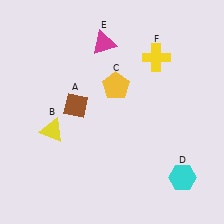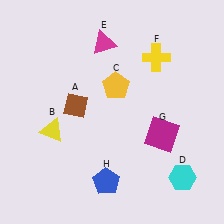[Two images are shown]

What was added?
A magenta square (G), a blue pentagon (H) were added in Image 2.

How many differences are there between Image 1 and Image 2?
There are 2 differences between the two images.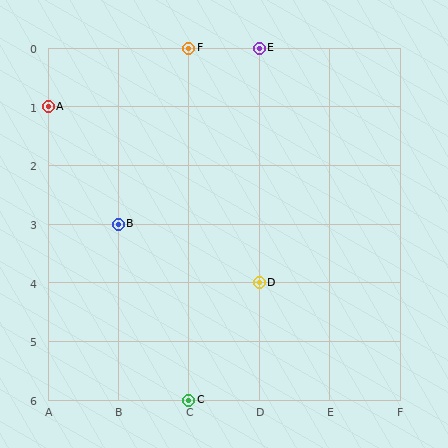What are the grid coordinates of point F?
Point F is at grid coordinates (C, 0).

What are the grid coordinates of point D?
Point D is at grid coordinates (D, 4).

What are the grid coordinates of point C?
Point C is at grid coordinates (C, 6).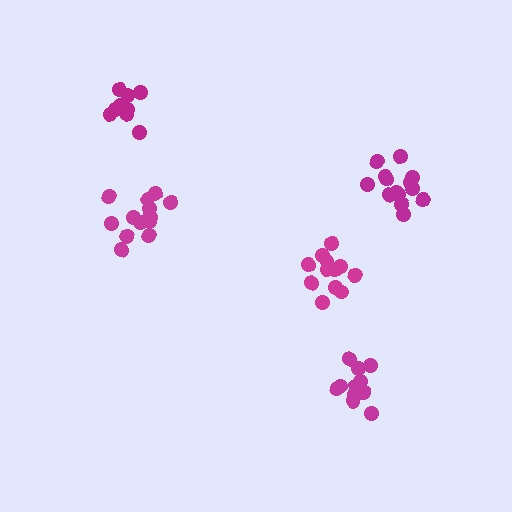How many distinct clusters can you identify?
There are 5 distinct clusters.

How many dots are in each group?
Group 1: 12 dots, Group 2: 14 dots, Group 3: 14 dots, Group 4: 10 dots, Group 5: 11 dots (61 total).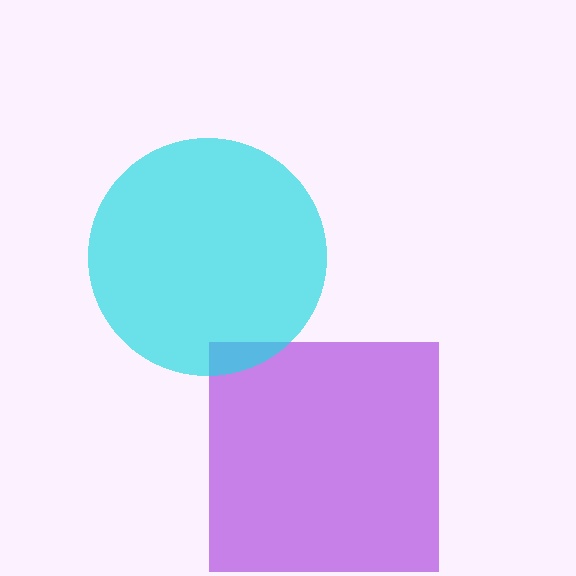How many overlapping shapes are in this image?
There are 2 overlapping shapes in the image.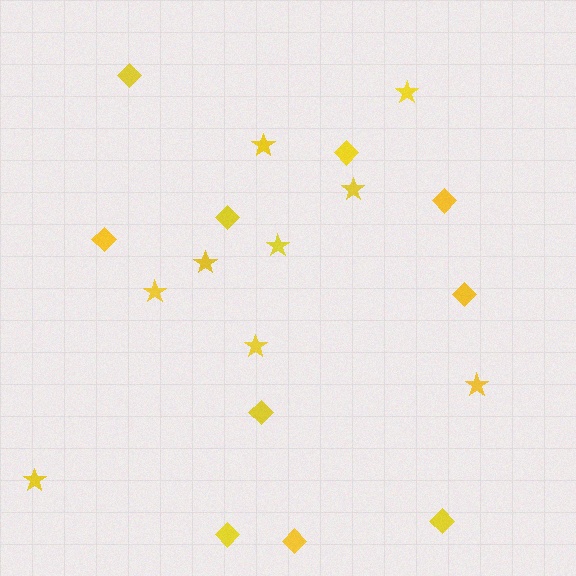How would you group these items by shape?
There are 2 groups: one group of diamonds (10) and one group of stars (9).